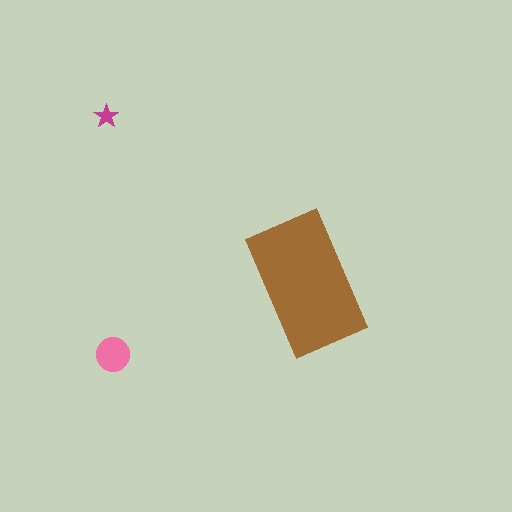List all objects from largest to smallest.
The brown rectangle, the pink circle, the magenta star.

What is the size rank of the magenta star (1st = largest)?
3rd.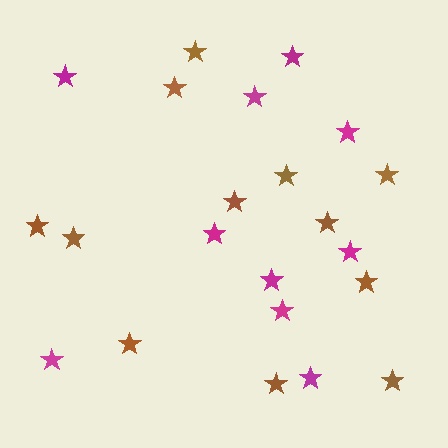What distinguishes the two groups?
There are 2 groups: one group of magenta stars (10) and one group of brown stars (12).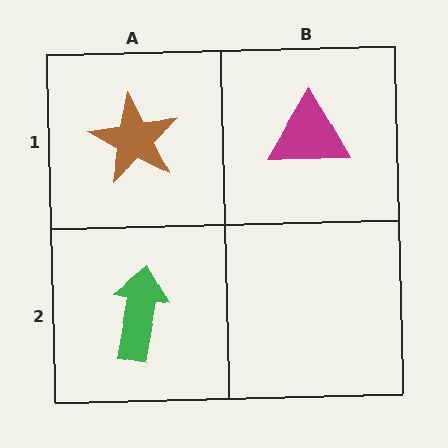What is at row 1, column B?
A magenta triangle.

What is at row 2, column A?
A green arrow.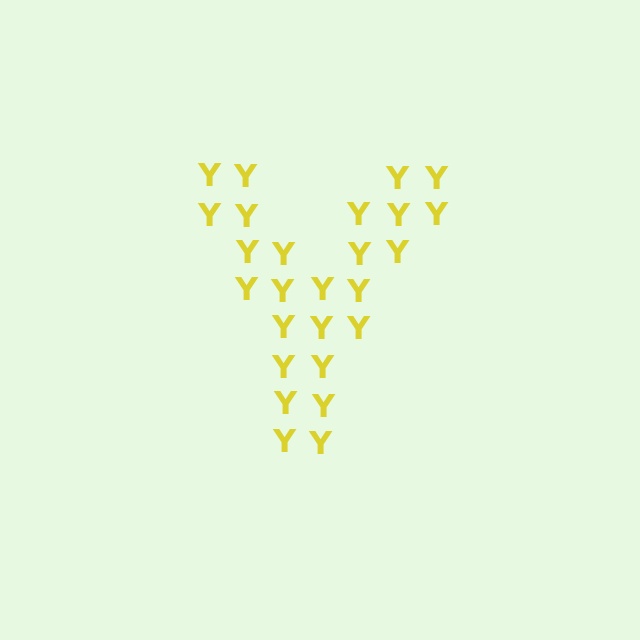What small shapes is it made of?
It is made of small letter Y's.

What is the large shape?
The large shape is the letter Y.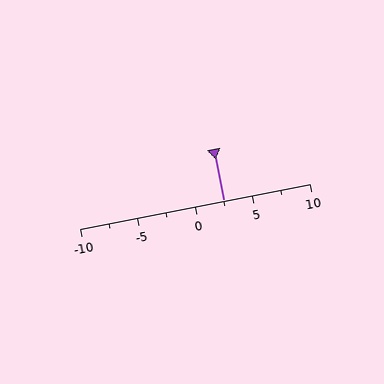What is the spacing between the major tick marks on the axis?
The major ticks are spaced 5 apart.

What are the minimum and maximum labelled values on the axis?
The axis runs from -10 to 10.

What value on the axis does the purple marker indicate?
The marker indicates approximately 2.5.